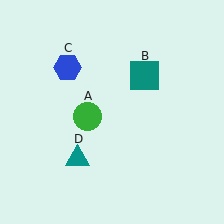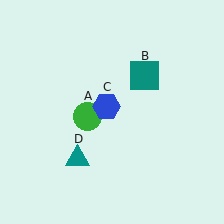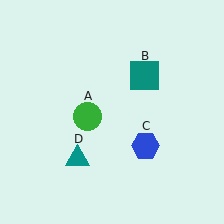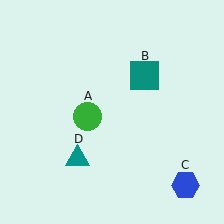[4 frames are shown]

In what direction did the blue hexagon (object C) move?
The blue hexagon (object C) moved down and to the right.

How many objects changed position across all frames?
1 object changed position: blue hexagon (object C).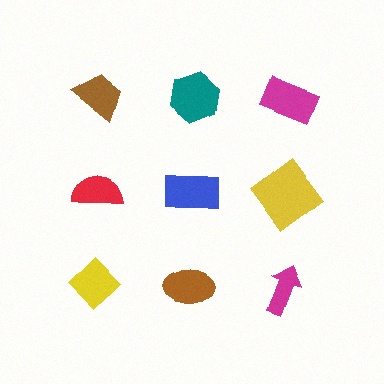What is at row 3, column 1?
A yellow diamond.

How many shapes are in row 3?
3 shapes.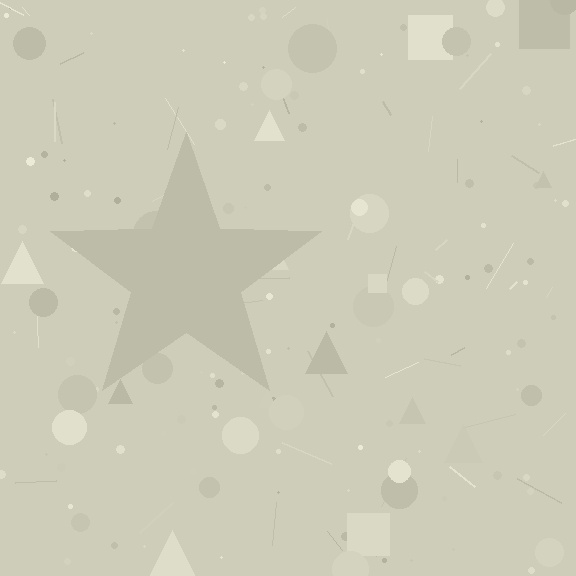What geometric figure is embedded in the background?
A star is embedded in the background.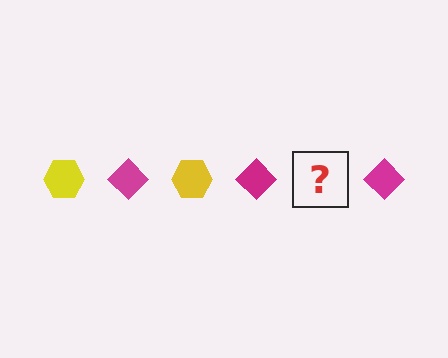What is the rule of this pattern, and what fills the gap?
The rule is that the pattern alternates between yellow hexagon and magenta diamond. The gap should be filled with a yellow hexagon.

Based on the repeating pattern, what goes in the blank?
The blank should be a yellow hexagon.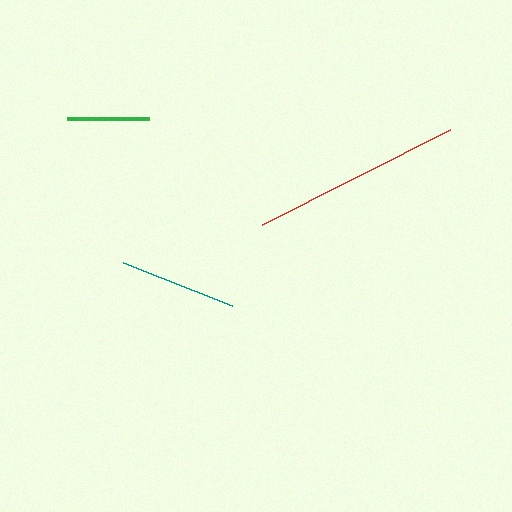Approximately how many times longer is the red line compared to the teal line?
The red line is approximately 1.8 times the length of the teal line.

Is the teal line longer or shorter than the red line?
The red line is longer than the teal line.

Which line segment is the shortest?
The green line is the shortest at approximately 82 pixels.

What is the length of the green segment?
The green segment is approximately 82 pixels long.